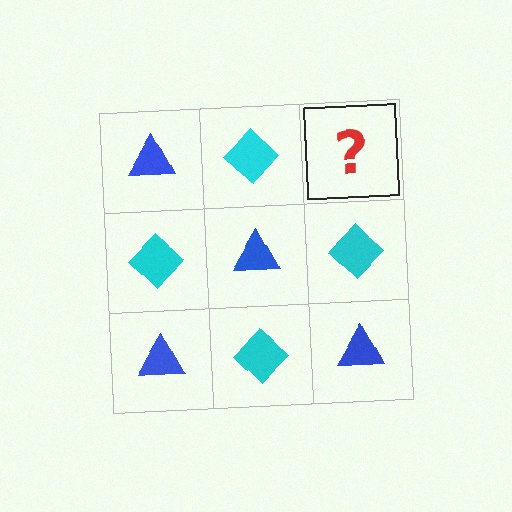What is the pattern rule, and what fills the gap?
The rule is that it alternates blue triangle and cyan diamond in a checkerboard pattern. The gap should be filled with a blue triangle.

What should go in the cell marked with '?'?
The missing cell should contain a blue triangle.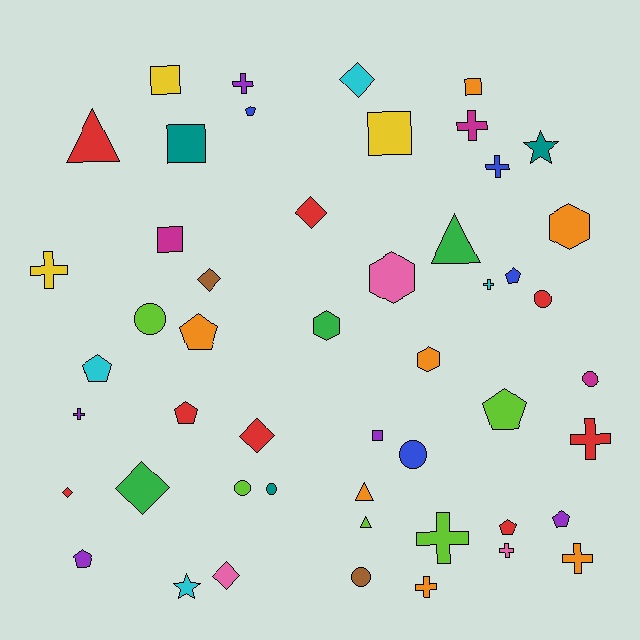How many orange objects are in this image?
There are 7 orange objects.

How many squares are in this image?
There are 6 squares.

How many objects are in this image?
There are 50 objects.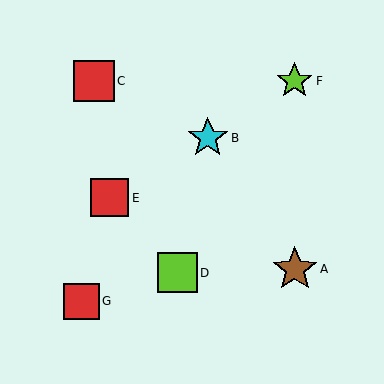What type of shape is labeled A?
Shape A is a brown star.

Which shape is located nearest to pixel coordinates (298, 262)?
The brown star (labeled A) at (295, 269) is nearest to that location.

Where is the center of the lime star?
The center of the lime star is at (294, 81).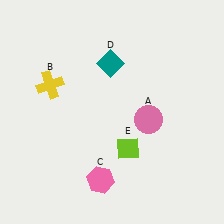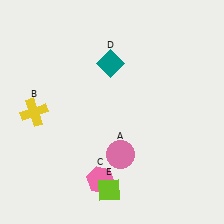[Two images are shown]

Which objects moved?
The objects that moved are: the pink circle (A), the yellow cross (B), the lime diamond (E).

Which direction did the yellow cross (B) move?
The yellow cross (B) moved down.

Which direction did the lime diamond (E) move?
The lime diamond (E) moved down.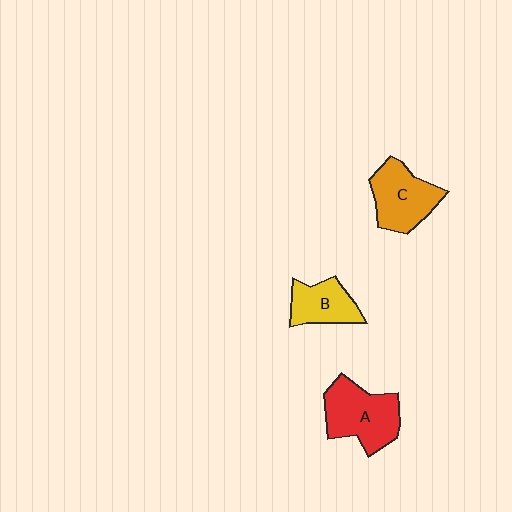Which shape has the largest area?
Shape A (red).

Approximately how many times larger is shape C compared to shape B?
Approximately 1.4 times.